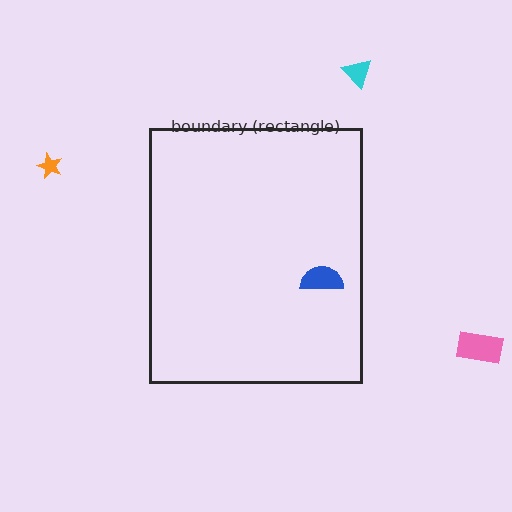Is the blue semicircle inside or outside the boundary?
Inside.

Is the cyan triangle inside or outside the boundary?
Outside.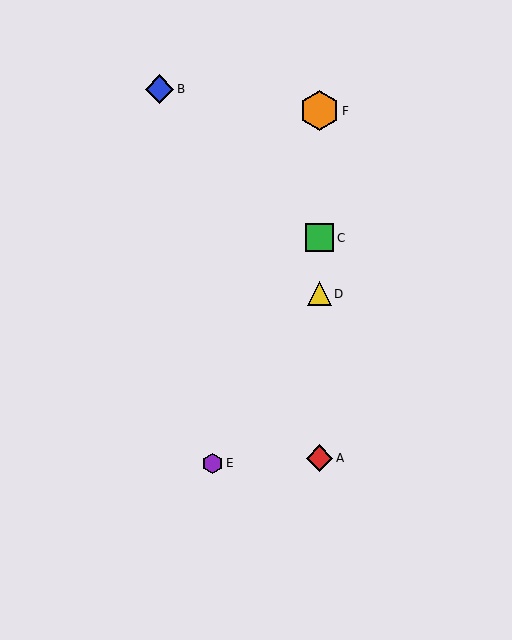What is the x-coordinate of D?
Object D is at x≈319.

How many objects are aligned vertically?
4 objects (A, C, D, F) are aligned vertically.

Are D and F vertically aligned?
Yes, both are at x≈319.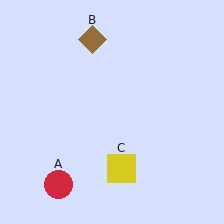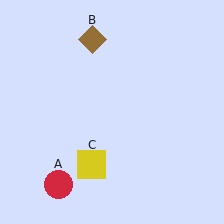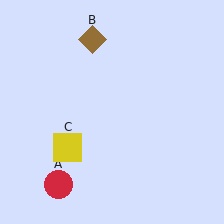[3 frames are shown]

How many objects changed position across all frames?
1 object changed position: yellow square (object C).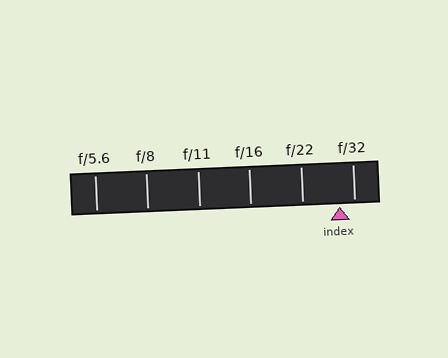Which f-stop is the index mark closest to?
The index mark is closest to f/32.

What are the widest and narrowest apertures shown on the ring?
The widest aperture shown is f/5.6 and the narrowest is f/32.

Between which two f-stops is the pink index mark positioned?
The index mark is between f/22 and f/32.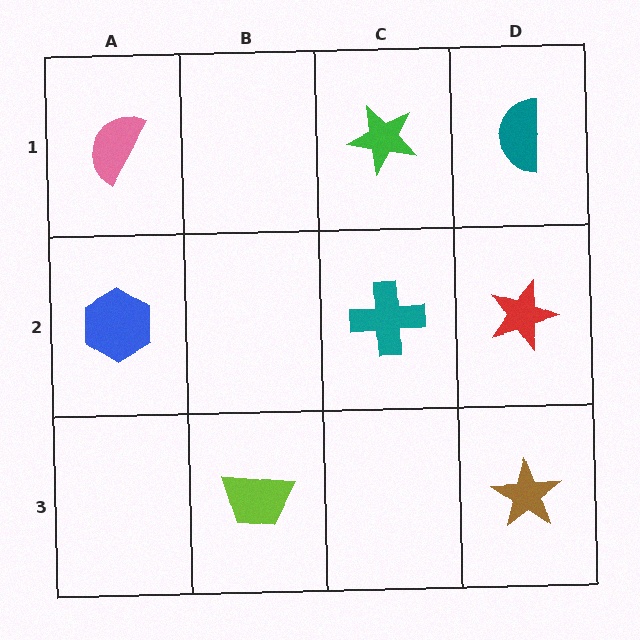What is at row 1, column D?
A teal semicircle.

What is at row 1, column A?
A pink semicircle.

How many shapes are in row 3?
2 shapes.